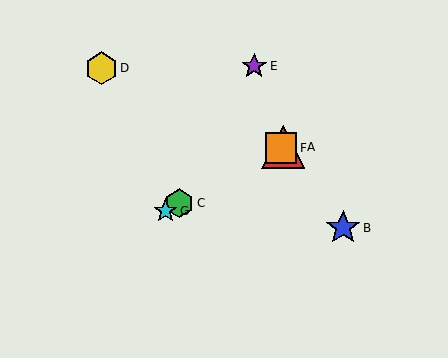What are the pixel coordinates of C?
Object C is at (179, 203).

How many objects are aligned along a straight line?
4 objects (A, C, F, G) are aligned along a straight line.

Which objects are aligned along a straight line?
Objects A, C, F, G are aligned along a straight line.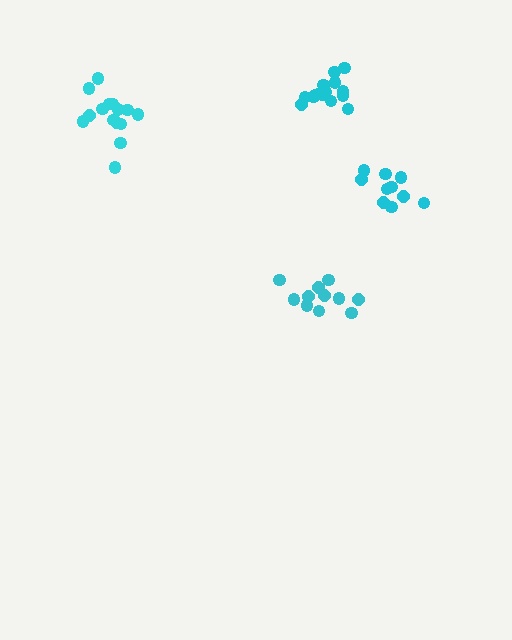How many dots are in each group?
Group 1: 11 dots, Group 2: 15 dots, Group 3: 10 dots, Group 4: 15 dots (51 total).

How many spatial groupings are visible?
There are 4 spatial groupings.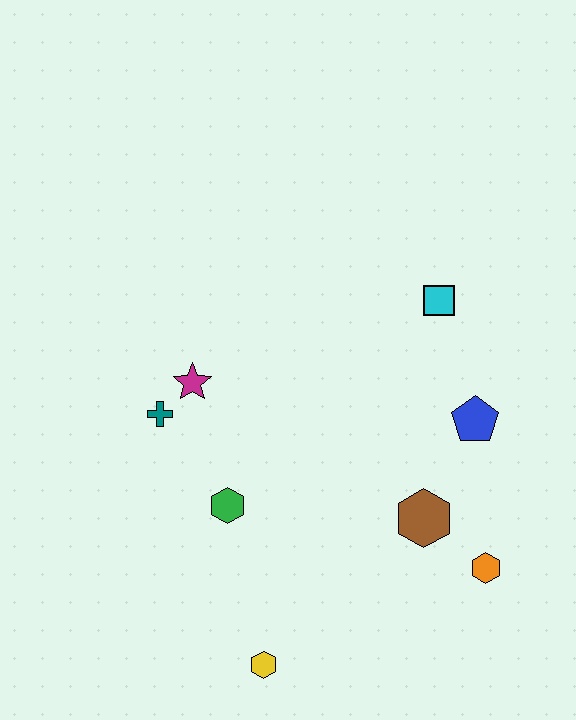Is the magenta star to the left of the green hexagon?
Yes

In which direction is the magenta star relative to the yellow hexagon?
The magenta star is above the yellow hexagon.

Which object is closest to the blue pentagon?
The brown hexagon is closest to the blue pentagon.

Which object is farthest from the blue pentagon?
The yellow hexagon is farthest from the blue pentagon.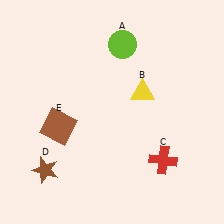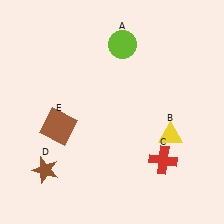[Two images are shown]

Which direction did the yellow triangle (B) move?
The yellow triangle (B) moved down.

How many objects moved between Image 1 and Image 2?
1 object moved between the two images.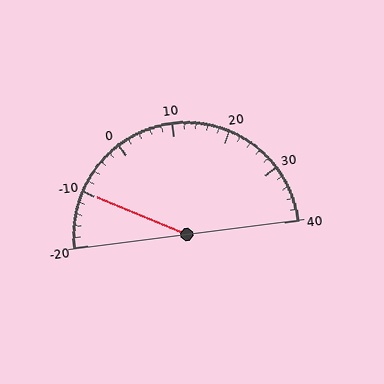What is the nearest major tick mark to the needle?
The nearest major tick mark is -10.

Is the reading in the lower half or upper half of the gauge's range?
The reading is in the lower half of the range (-20 to 40).